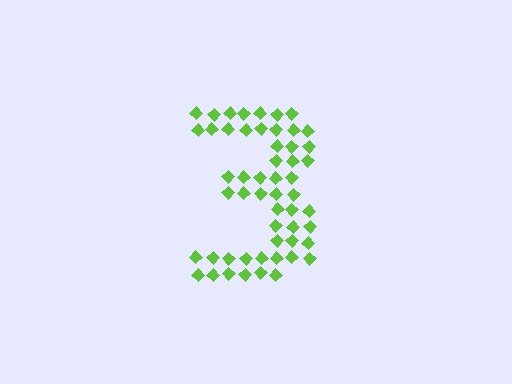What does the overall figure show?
The overall figure shows the digit 3.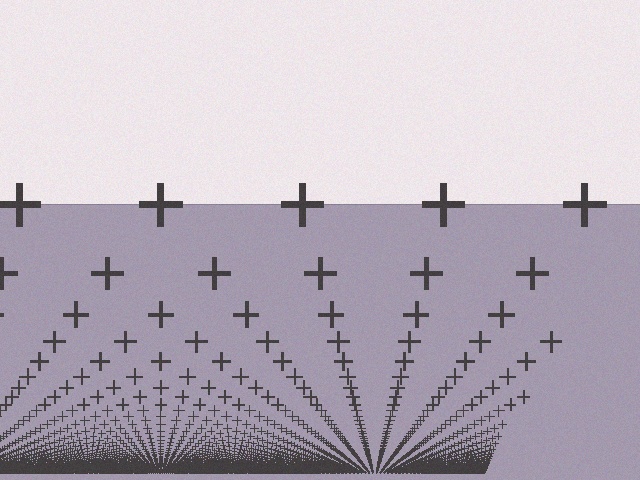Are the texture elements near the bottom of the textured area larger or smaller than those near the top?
Smaller. The gradient is inverted — elements near the bottom are smaller and denser.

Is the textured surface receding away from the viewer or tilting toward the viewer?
The surface appears to tilt toward the viewer. Texture elements get larger and sparser toward the top.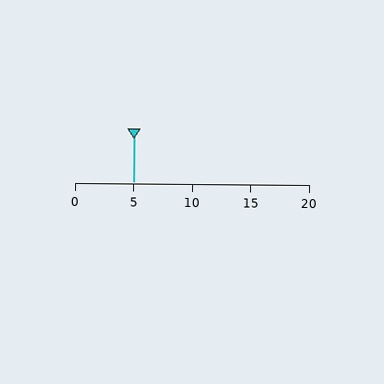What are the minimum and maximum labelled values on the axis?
The axis runs from 0 to 20.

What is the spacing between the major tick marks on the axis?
The major ticks are spaced 5 apart.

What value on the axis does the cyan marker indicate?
The marker indicates approximately 5.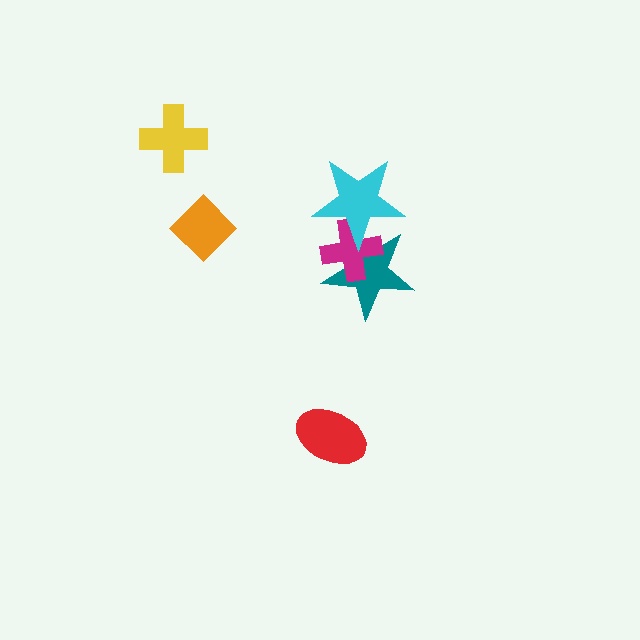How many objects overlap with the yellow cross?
0 objects overlap with the yellow cross.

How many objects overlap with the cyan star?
2 objects overlap with the cyan star.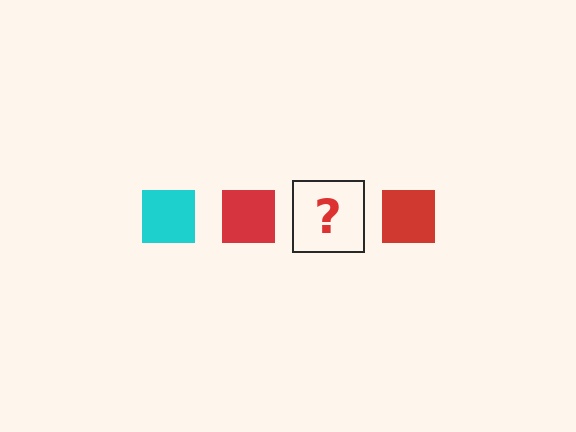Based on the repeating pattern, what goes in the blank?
The blank should be a cyan square.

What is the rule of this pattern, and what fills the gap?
The rule is that the pattern cycles through cyan, red squares. The gap should be filled with a cyan square.